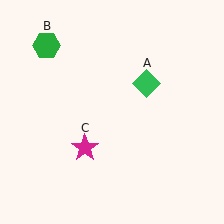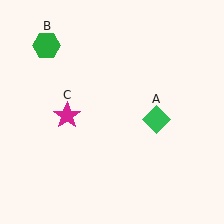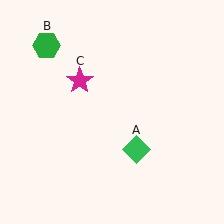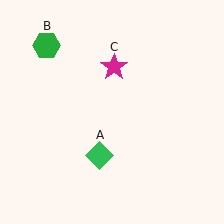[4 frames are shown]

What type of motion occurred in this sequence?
The green diamond (object A), magenta star (object C) rotated clockwise around the center of the scene.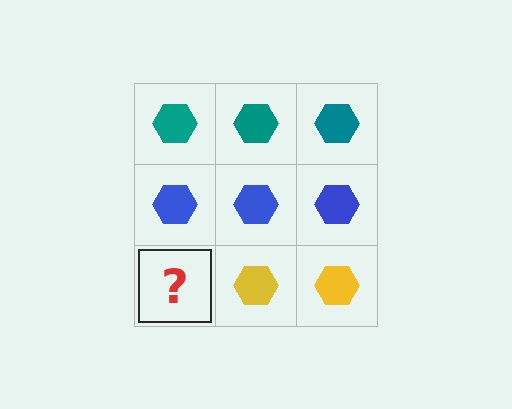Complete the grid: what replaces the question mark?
The question mark should be replaced with a yellow hexagon.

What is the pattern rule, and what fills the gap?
The rule is that each row has a consistent color. The gap should be filled with a yellow hexagon.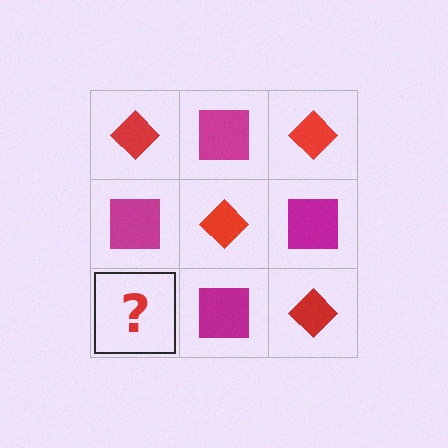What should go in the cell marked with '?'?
The missing cell should contain a red diamond.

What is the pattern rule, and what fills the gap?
The rule is that it alternates red diamond and magenta square in a checkerboard pattern. The gap should be filled with a red diamond.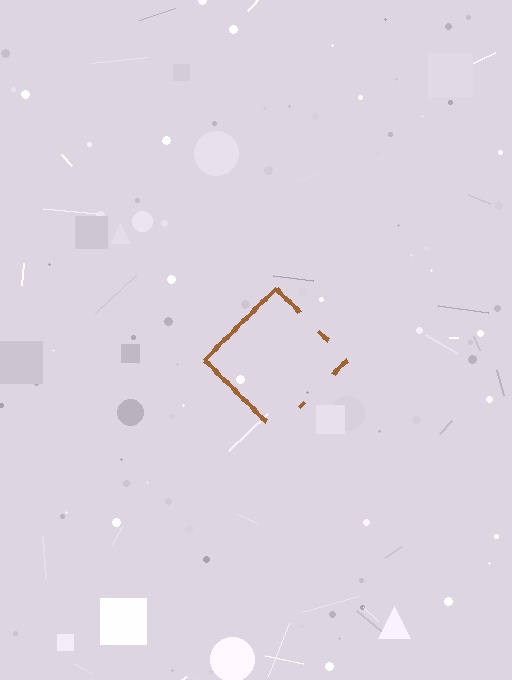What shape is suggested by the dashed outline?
The dashed outline suggests a diamond.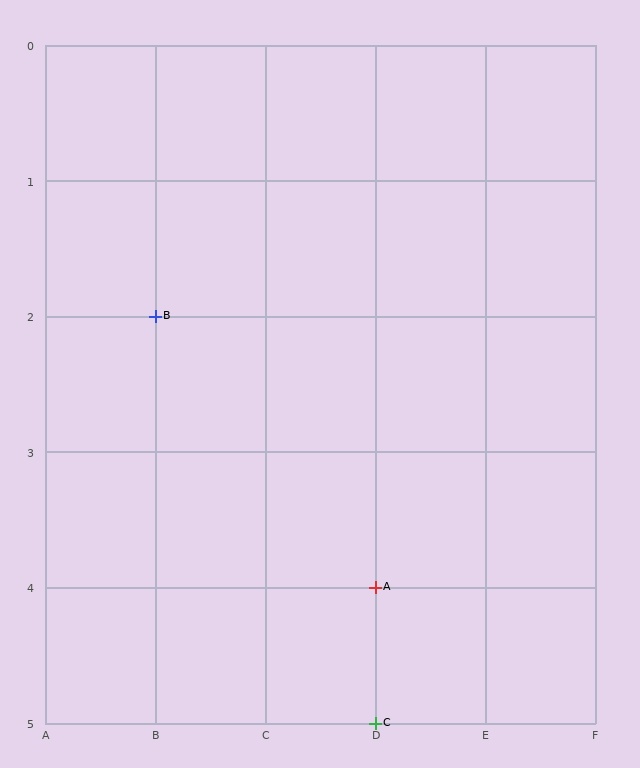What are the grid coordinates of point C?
Point C is at grid coordinates (D, 5).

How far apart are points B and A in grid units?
Points B and A are 2 columns and 2 rows apart (about 2.8 grid units diagonally).